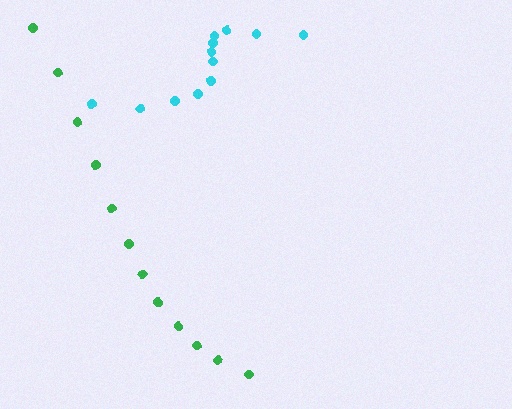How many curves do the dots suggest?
There are 2 distinct paths.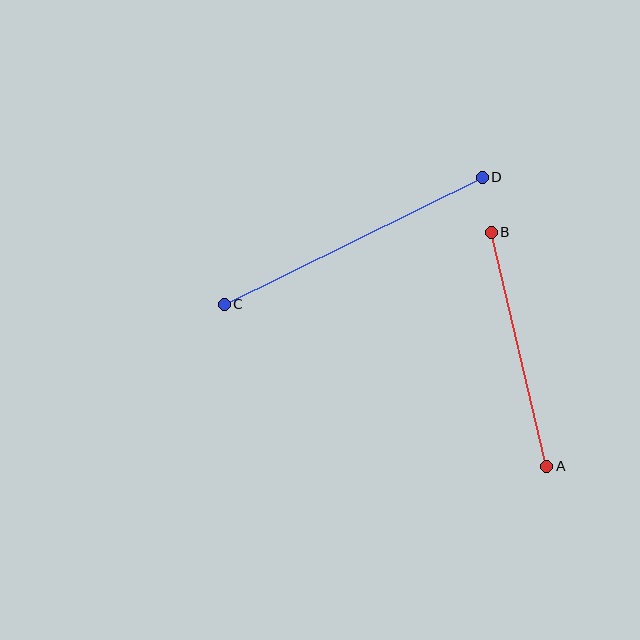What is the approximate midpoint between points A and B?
The midpoint is at approximately (519, 349) pixels.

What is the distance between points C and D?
The distance is approximately 287 pixels.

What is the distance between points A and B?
The distance is approximately 240 pixels.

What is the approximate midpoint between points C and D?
The midpoint is at approximately (353, 241) pixels.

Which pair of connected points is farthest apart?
Points C and D are farthest apart.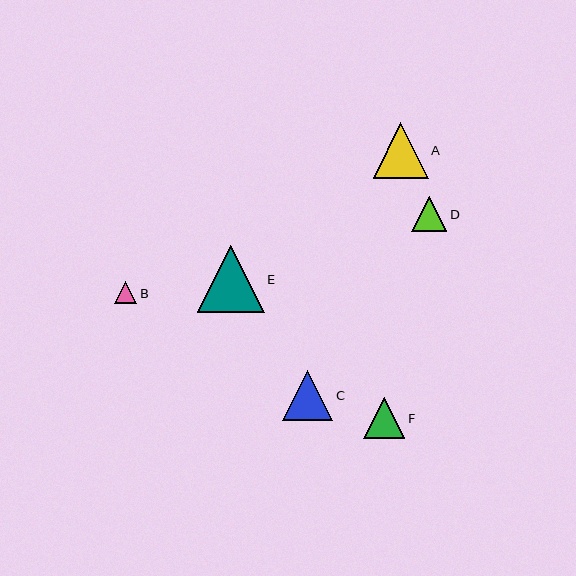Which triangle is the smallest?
Triangle B is the smallest with a size of approximately 22 pixels.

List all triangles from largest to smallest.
From largest to smallest: E, A, C, F, D, B.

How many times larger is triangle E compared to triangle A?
Triangle E is approximately 1.2 times the size of triangle A.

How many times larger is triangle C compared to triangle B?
Triangle C is approximately 2.2 times the size of triangle B.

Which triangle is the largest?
Triangle E is the largest with a size of approximately 67 pixels.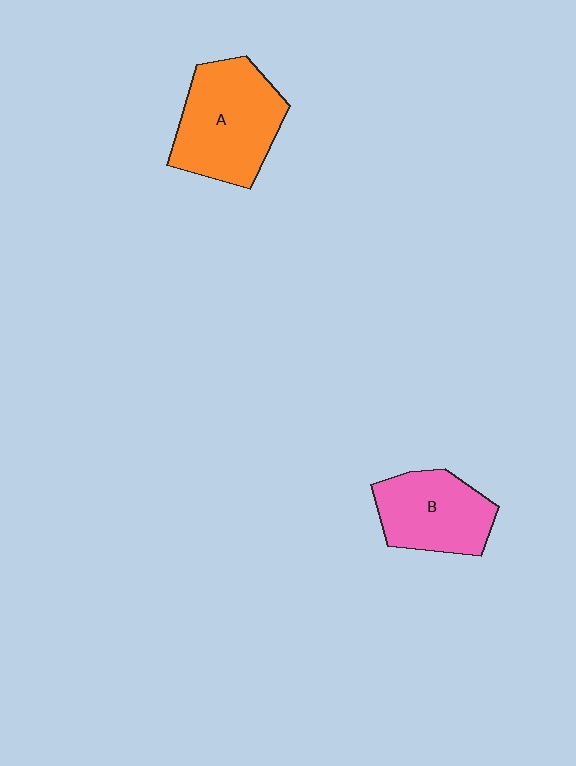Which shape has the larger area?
Shape A (orange).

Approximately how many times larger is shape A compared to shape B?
Approximately 1.3 times.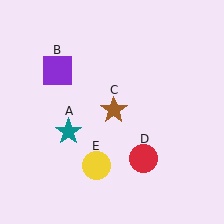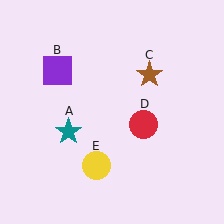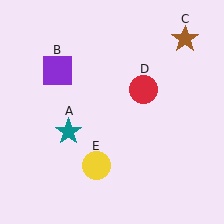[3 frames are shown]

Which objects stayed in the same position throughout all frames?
Teal star (object A) and purple square (object B) and yellow circle (object E) remained stationary.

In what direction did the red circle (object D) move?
The red circle (object D) moved up.